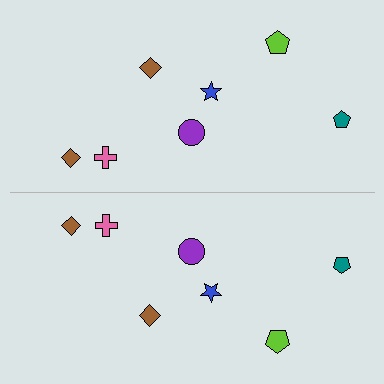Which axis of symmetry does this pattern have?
The pattern has a horizontal axis of symmetry running through the center of the image.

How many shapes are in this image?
There are 14 shapes in this image.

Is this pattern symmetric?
Yes, this pattern has bilateral (reflection) symmetry.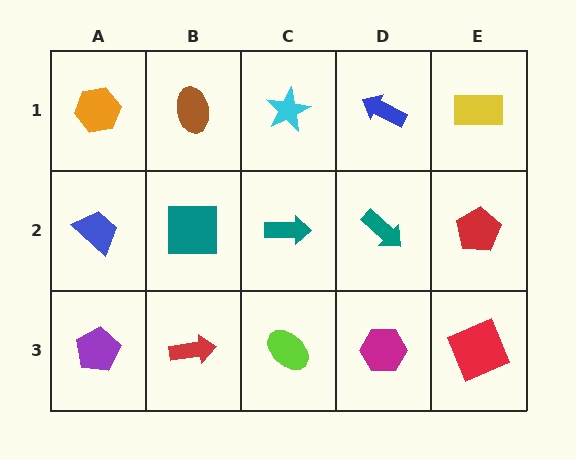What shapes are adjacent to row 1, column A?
A blue trapezoid (row 2, column A), a brown ellipse (row 1, column B).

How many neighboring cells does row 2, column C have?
4.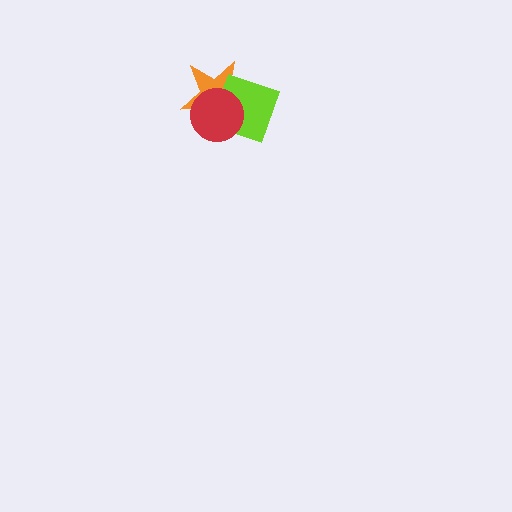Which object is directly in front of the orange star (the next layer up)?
The lime diamond is directly in front of the orange star.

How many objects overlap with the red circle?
2 objects overlap with the red circle.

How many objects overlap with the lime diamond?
2 objects overlap with the lime diamond.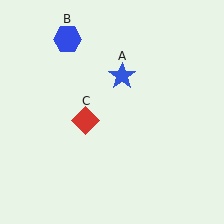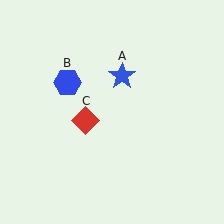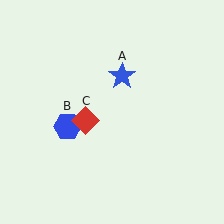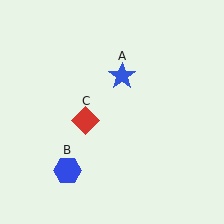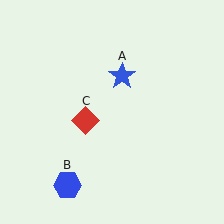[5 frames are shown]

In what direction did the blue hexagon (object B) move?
The blue hexagon (object B) moved down.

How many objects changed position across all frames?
1 object changed position: blue hexagon (object B).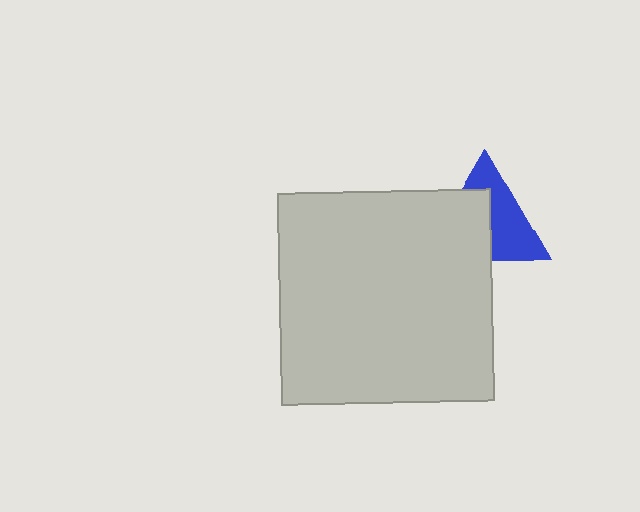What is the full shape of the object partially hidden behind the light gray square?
The partially hidden object is a blue triangle.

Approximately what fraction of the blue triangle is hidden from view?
Roughly 49% of the blue triangle is hidden behind the light gray square.